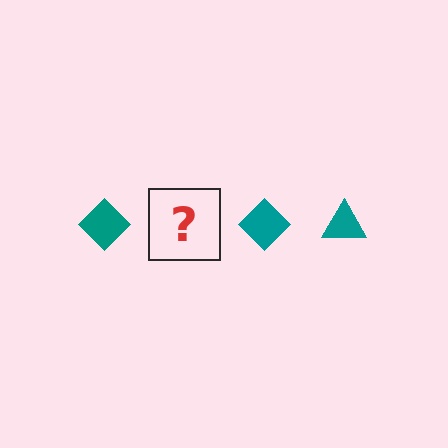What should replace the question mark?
The question mark should be replaced with a teal triangle.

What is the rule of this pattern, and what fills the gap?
The rule is that the pattern cycles through diamond, triangle shapes in teal. The gap should be filled with a teal triangle.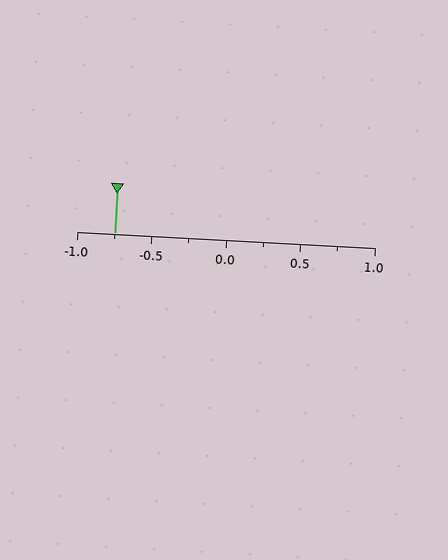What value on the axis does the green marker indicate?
The marker indicates approximately -0.75.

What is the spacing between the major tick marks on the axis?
The major ticks are spaced 0.5 apart.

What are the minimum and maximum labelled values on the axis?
The axis runs from -1.0 to 1.0.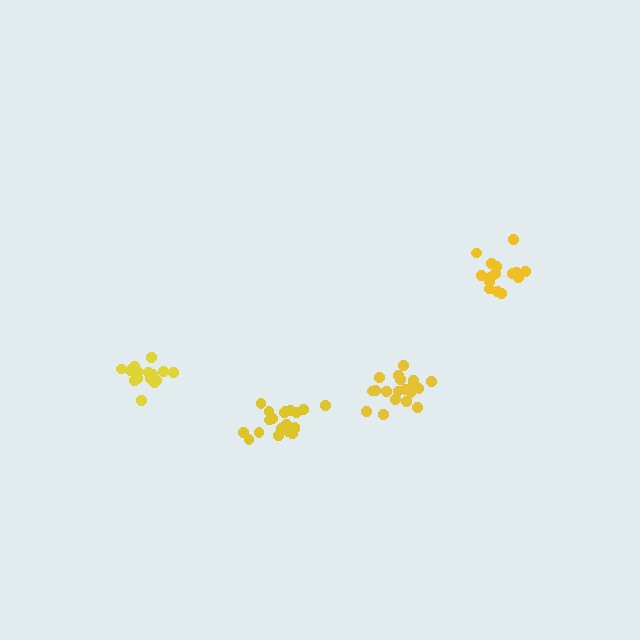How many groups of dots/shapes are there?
There are 4 groups.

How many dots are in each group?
Group 1: 20 dots, Group 2: 15 dots, Group 3: 15 dots, Group 4: 20 dots (70 total).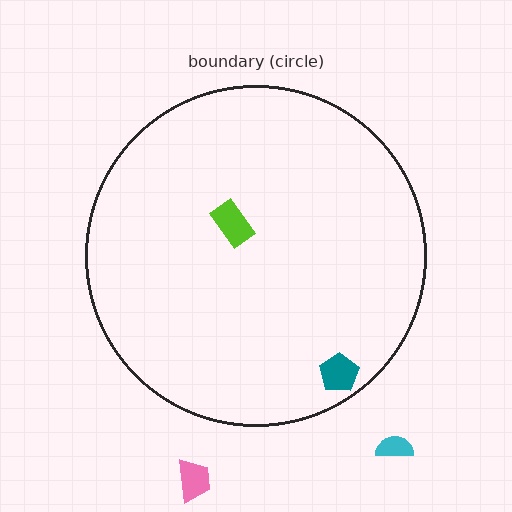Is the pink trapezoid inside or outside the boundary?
Outside.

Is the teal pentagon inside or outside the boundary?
Inside.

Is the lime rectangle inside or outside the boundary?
Inside.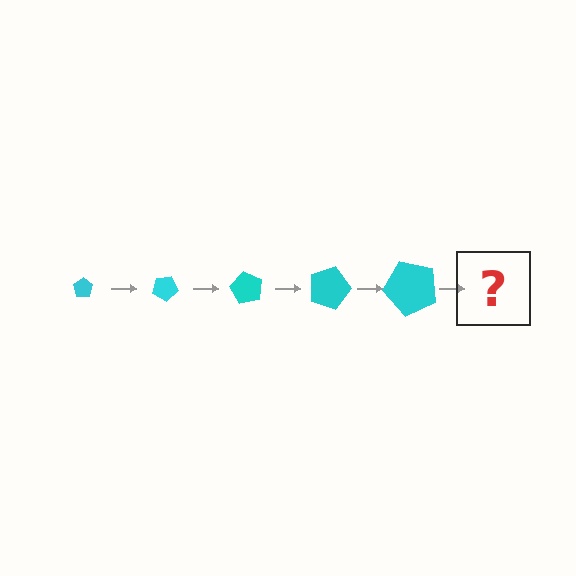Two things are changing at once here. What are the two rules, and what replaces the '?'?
The two rules are that the pentagon grows larger each step and it rotates 30 degrees each step. The '?' should be a pentagon, larger than the previous one and rotated 150 degrees from the start.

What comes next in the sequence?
The next element should be a pentagon, larger than the previous one and rotated 150 degrees from the start.